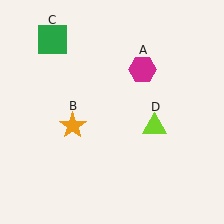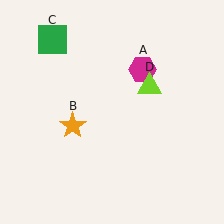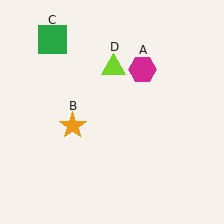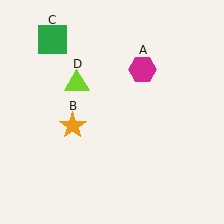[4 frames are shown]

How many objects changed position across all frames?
1 object changed position: lime triangle (object D).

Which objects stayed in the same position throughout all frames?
Magenta hexagon (object A) and orange star (object B) and green square (object C) remained stationary.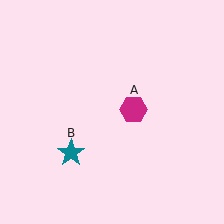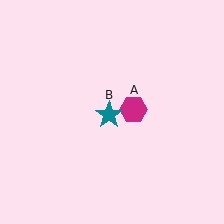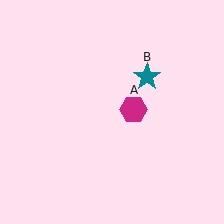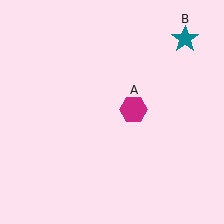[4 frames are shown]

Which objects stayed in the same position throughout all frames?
Magenta hexagon (object A) remained stationary.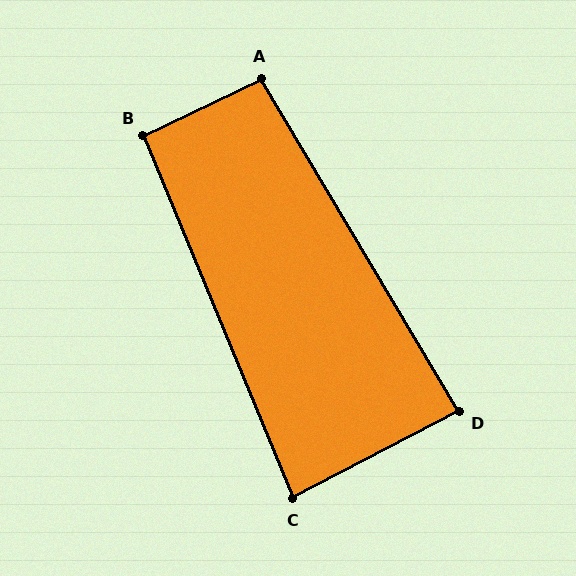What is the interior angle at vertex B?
Approximately 93 degrees (approximately right).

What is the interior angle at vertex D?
Approximately 87 degrees (approximately right).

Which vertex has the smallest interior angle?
C, at approximately 85 degrees.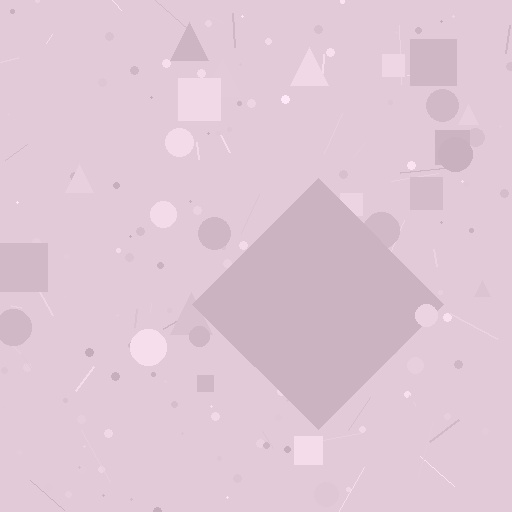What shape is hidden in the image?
A diamond is hidden in the image.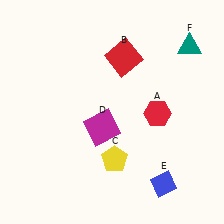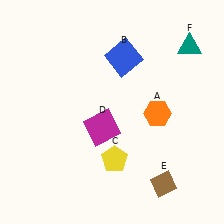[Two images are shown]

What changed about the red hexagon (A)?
In Image 1, A is red. In Image 2, it changed to orange.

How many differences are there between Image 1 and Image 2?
There are 3 differences between the two images.